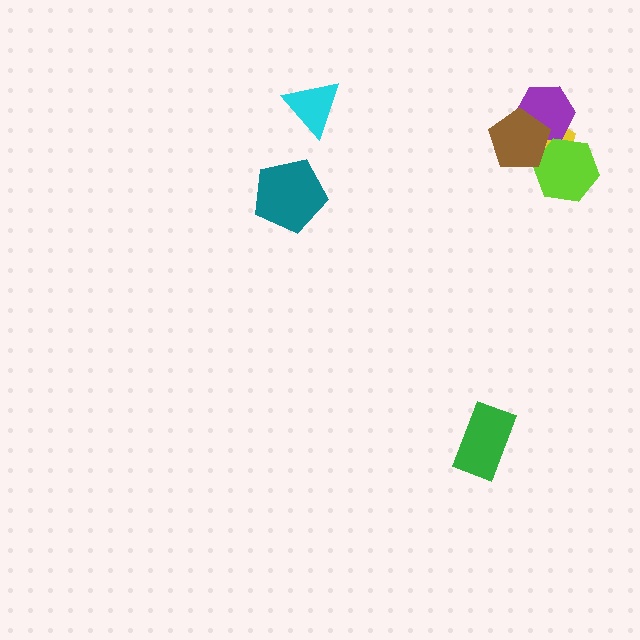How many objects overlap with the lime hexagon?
2 objects overlap with the lime hexagon.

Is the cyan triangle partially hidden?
No, no other shape covers it.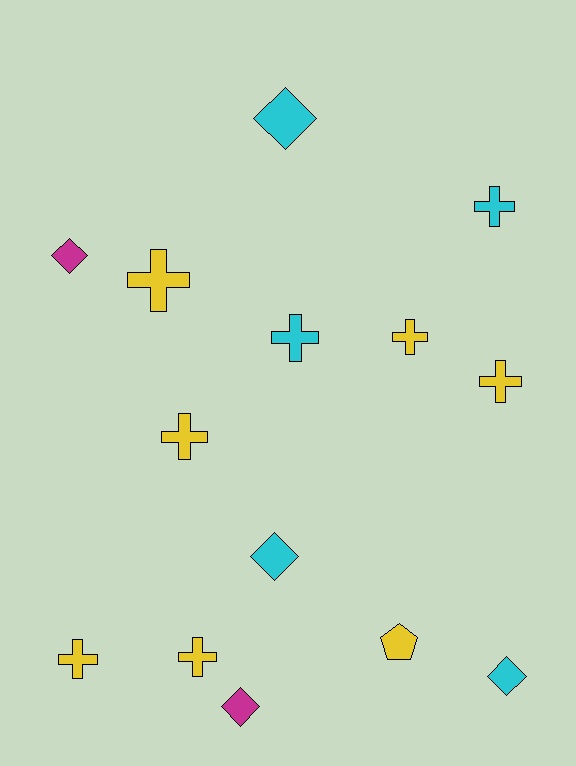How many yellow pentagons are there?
There is 1 yellow pentagon.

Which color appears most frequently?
Yellow, with 7 objects.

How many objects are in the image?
There are 14 objects.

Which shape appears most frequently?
Cross, with 8 objects.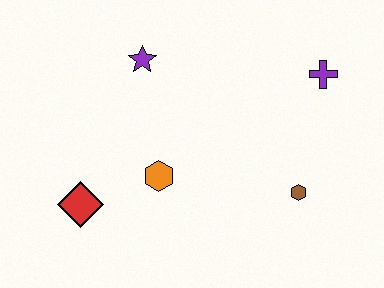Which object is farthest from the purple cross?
The red diamond is farthest from the purple cross.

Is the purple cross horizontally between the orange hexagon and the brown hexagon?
No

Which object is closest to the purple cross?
The brown hexagon is closest to the purple cross.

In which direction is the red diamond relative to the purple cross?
The red diamond is to the left of the purple cross.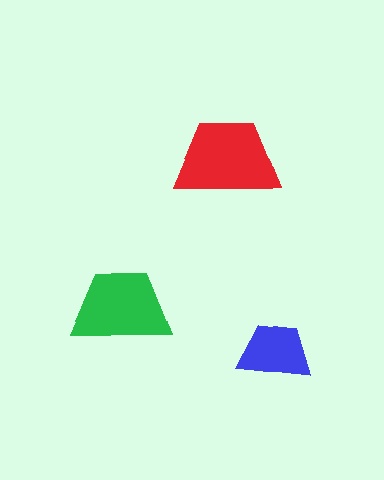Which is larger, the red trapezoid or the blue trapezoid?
The red one.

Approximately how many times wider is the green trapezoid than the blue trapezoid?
About 1.5 times wider.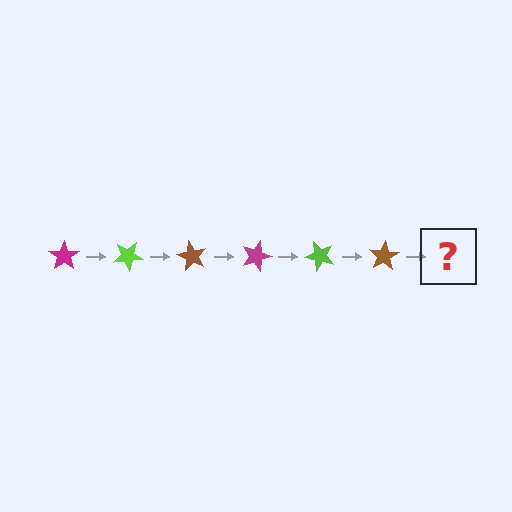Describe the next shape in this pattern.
It should be a magenta star, rotated 180 degrees from the start.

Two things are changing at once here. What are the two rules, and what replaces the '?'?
The two rules are that it rotates 30 degrees each step and the color cycles through magenta, lime, and brown. The '?' should be a magenta star, rotated 180 degrees from the start.